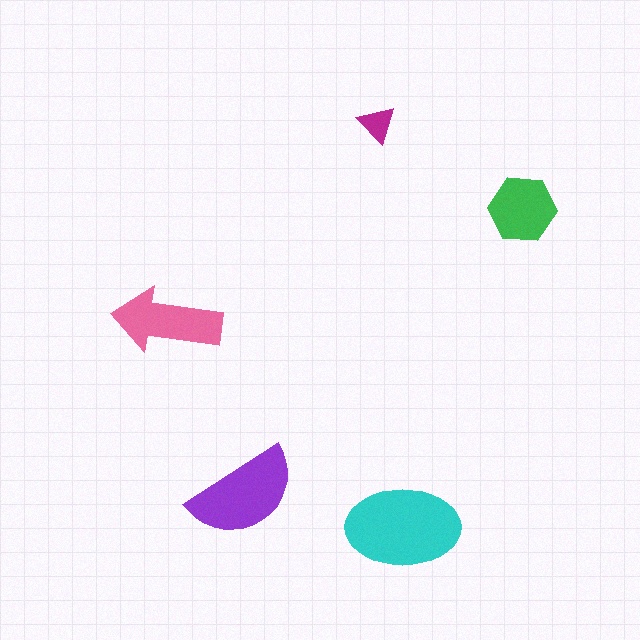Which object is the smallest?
The magenta triangle.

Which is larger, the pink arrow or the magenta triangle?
The pink arrow.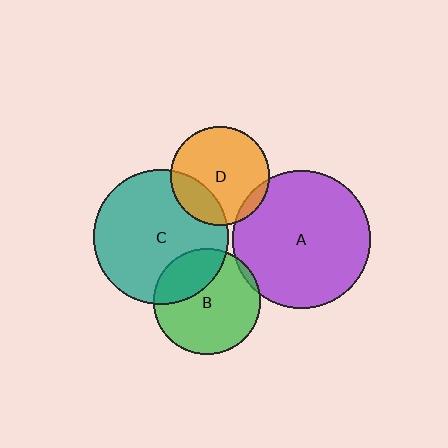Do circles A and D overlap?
Yes.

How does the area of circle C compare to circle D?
Approximately 1.9 times.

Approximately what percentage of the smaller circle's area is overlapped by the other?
Approximately 5%.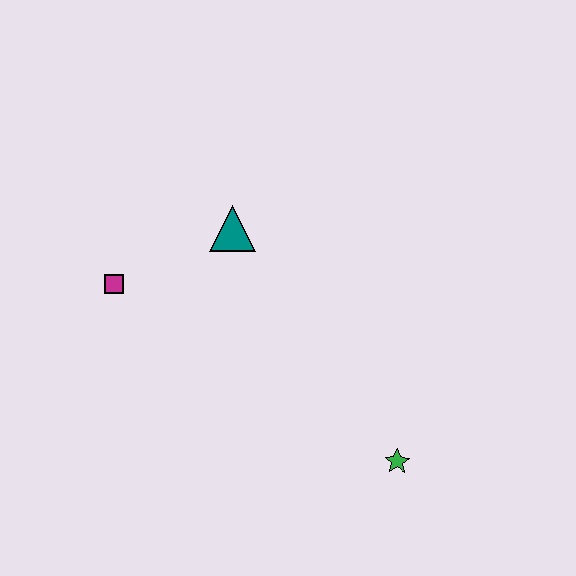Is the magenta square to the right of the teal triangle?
No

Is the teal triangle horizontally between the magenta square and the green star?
Yes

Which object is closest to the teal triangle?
The magenta square is closest to the teal triangle.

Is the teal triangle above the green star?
Yes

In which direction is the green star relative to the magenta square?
The green star is to the right of the magenta square.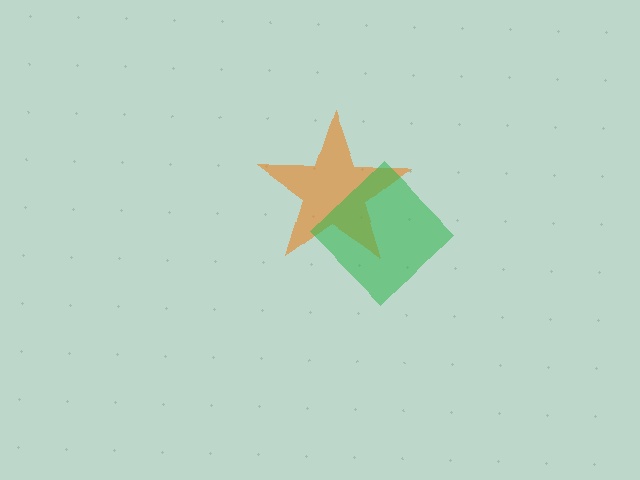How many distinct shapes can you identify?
There are 2 distinct shapes: an orange star, a green diamond.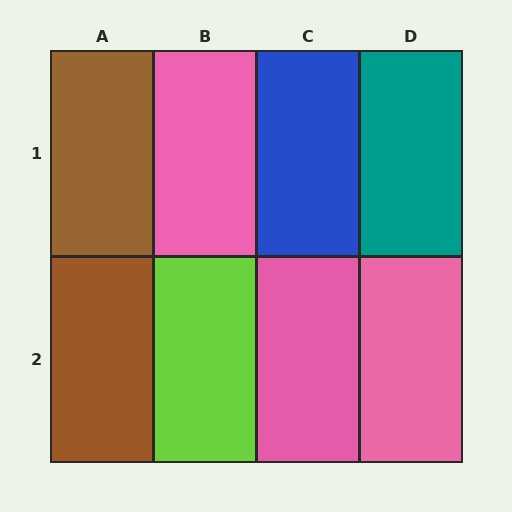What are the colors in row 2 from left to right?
Brown, lime, pink, pink.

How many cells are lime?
1 cell is lime.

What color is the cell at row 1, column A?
Brown.